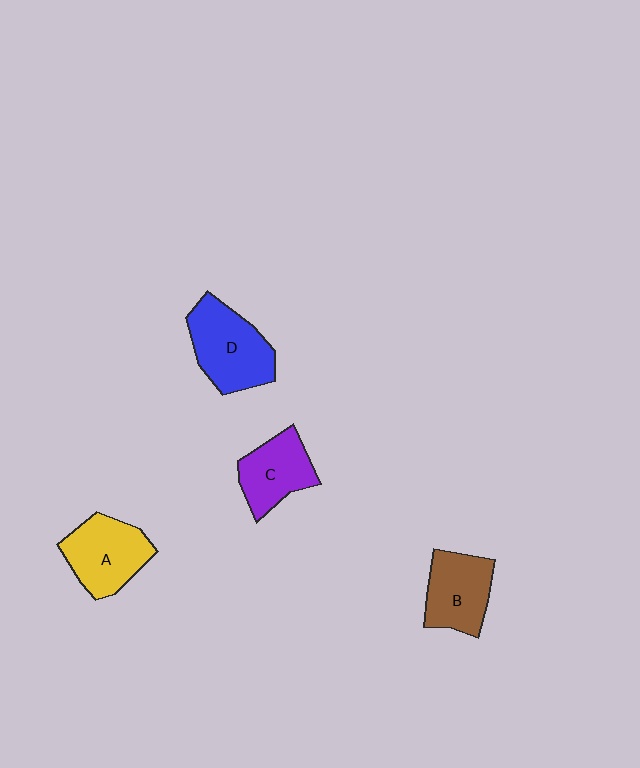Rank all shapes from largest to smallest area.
From largest to smallest: D (blue), A (yellow), B (brown), C (purple).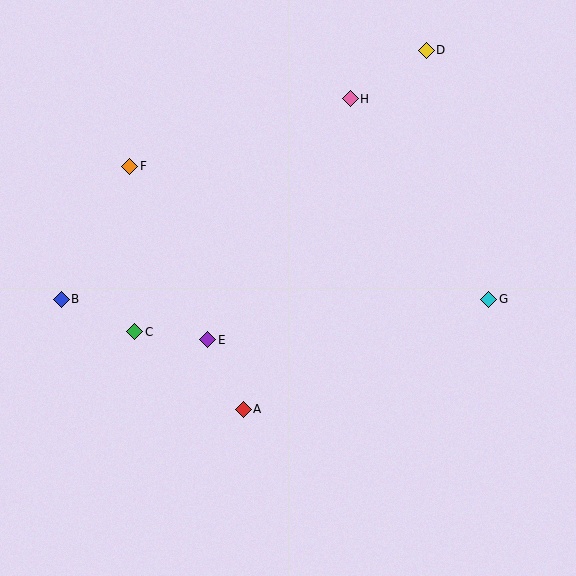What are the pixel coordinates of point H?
Point H is at (350, 99).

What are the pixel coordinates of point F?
Point F is at (130, 166).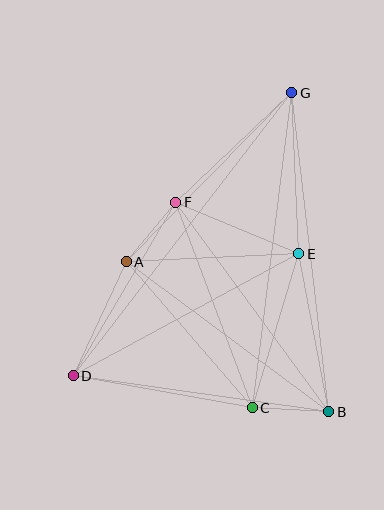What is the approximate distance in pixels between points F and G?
The distance between F and G is approximately 159 pixels.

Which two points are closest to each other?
Points B and C are closest to each other.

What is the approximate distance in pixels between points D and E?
The distance between D and E is approximately 256 pixels.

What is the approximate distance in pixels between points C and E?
The distance between C and E is approximately 161 pixels.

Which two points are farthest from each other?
Points D and G are farthest from each other.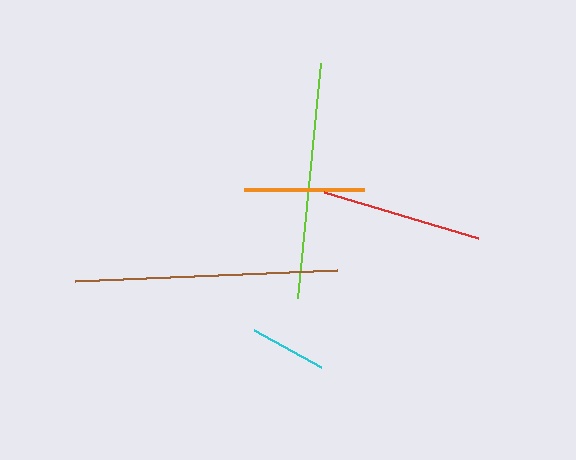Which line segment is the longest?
The brown line is the longest at approximately 262 pixels.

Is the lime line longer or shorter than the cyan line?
The lime line is longer than the cyan line.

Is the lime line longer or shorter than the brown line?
The brown line is longer than the lime line.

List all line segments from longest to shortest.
From longest to shortest: brown, lime, red, orange, cyan.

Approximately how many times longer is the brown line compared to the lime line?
The brown line is approximately 1.1 times the length of the lime line.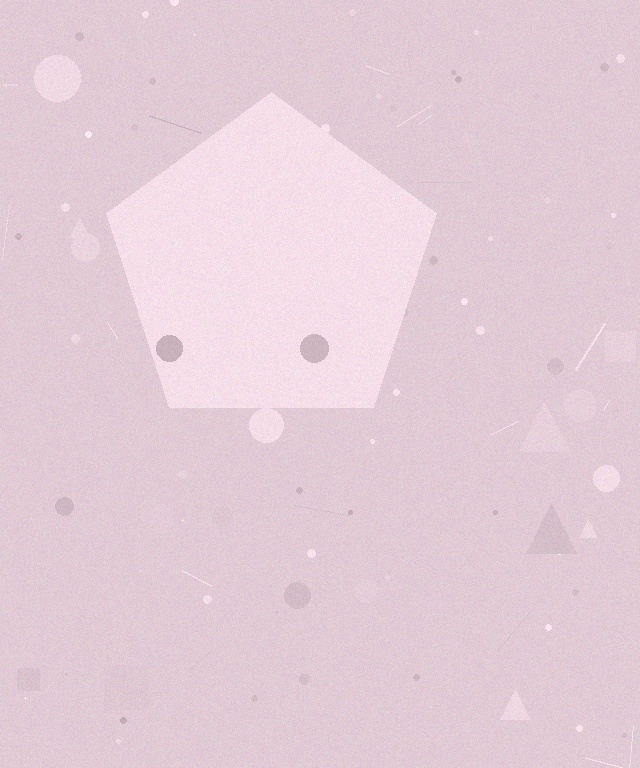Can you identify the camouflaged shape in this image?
The camouflaged shape is a pentagon.